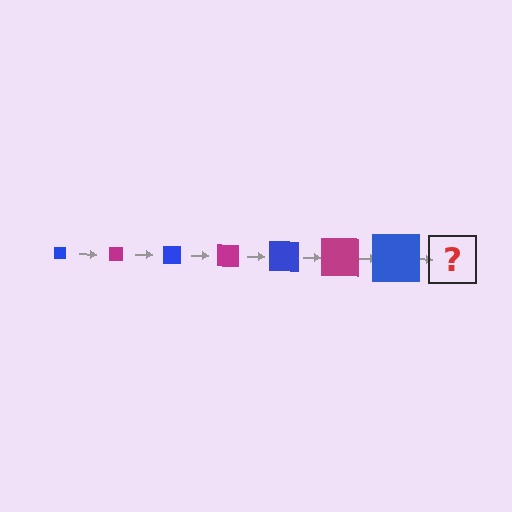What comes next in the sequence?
The next element should be a magenta square, larger than the previous one.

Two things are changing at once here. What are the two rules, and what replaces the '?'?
The two rules are that the square grows larger each step and the color cycles through blue and magenta. The '?' should be a magenta square, larger than the previous one.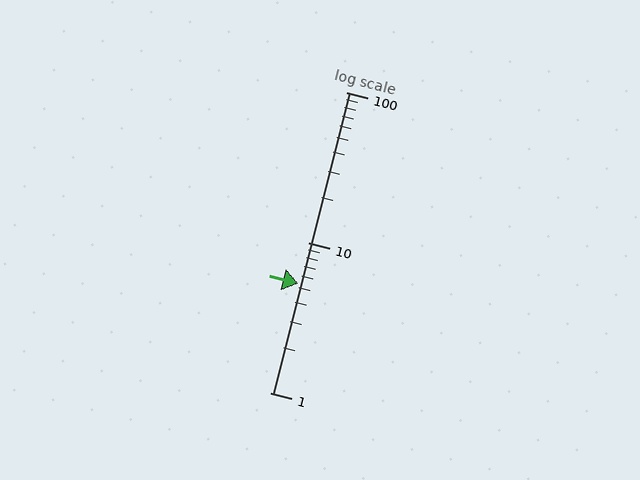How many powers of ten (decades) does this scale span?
The scale spans 2 decades, from 1 to 100.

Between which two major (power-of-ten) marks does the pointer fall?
The pointer is between 1 and 10.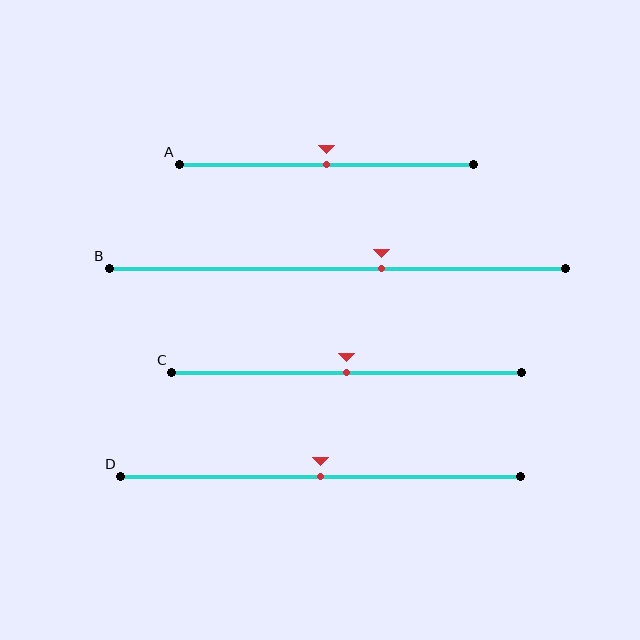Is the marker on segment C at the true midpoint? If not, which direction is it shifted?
Yes, the marker on segment C is at the true midpoint.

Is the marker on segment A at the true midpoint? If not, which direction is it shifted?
Yes, the marker on segment A is at the true midpoint.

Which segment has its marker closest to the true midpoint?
Segment A has its marker closest to the true midpoint.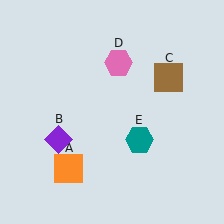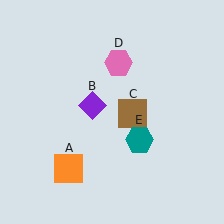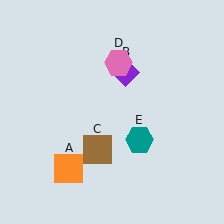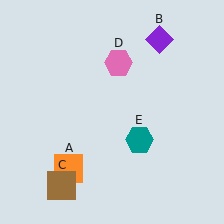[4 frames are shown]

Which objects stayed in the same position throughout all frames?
Orange square (object A) and pink hexagon (object D) and teal hexagon (object E) remained stationary.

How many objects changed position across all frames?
2 objects changed position: purple diamond (object B), brown square (object C).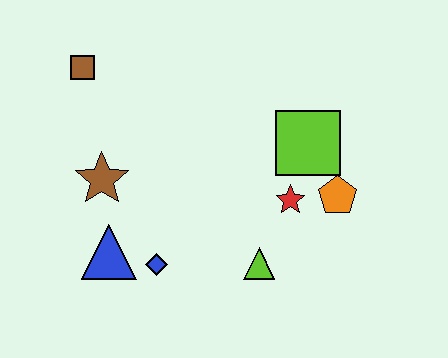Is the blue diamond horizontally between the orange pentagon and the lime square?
No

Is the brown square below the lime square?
No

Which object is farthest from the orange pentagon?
The brown square is farthest from the orange pentagon.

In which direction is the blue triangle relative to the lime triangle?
The blue triangle is to the left of the lime triangle.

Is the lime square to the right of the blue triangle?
Yes